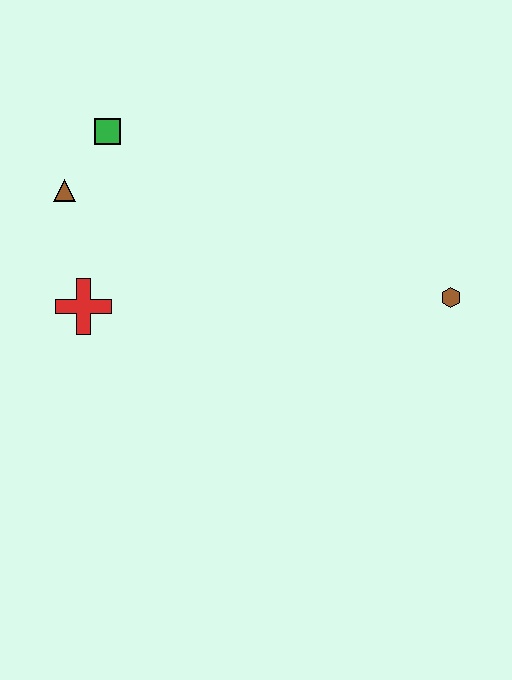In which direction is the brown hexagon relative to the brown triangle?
The brown hexagon is to the right of the brown triangle.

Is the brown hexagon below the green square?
Yes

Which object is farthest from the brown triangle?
The brown hexagon is farthest from the brown triangle.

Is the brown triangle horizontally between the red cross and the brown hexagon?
No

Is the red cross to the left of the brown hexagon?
Yes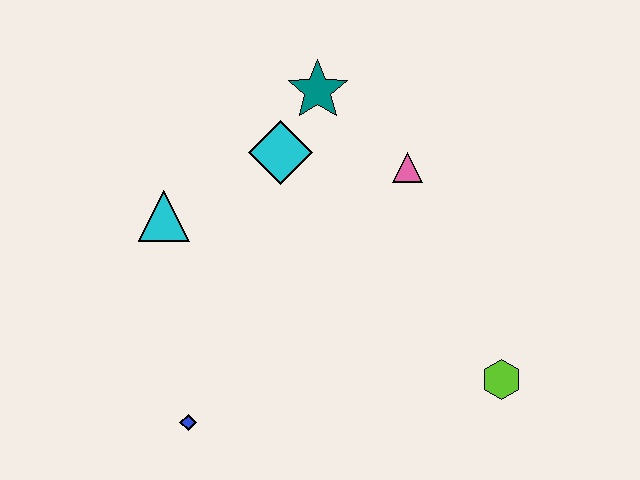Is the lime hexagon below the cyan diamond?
Yes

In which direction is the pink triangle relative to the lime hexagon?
The pink triangle is above the lime hexagon.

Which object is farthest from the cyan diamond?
The lime hexagon is farthest from the cyan diamond.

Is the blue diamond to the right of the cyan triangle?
Yes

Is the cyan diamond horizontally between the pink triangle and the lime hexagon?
No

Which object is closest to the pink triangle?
The teal star is closest to the pink triangle.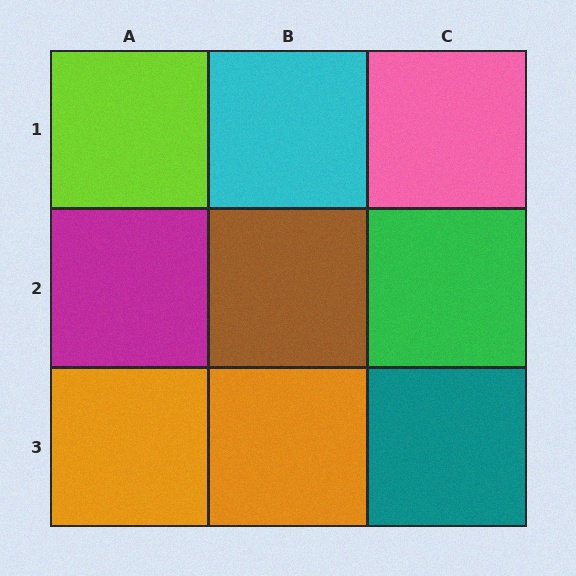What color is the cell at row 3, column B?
Orange.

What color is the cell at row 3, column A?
Orange.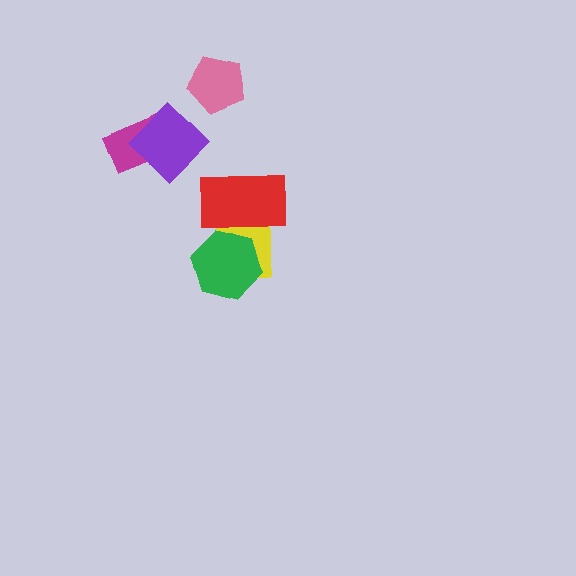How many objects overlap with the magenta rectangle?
1 object overlaps with the magenta rectangle.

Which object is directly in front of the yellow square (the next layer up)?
The red rectangle is directly in front of the yellow square.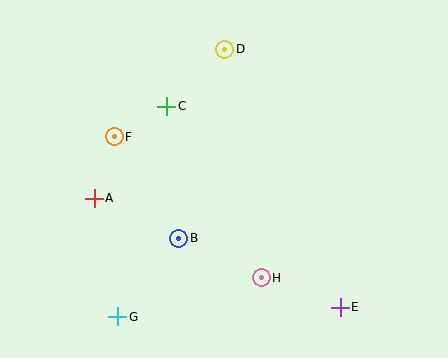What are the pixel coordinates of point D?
Point D is at (225, 49).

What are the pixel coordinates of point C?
Point C is at (167, 106).